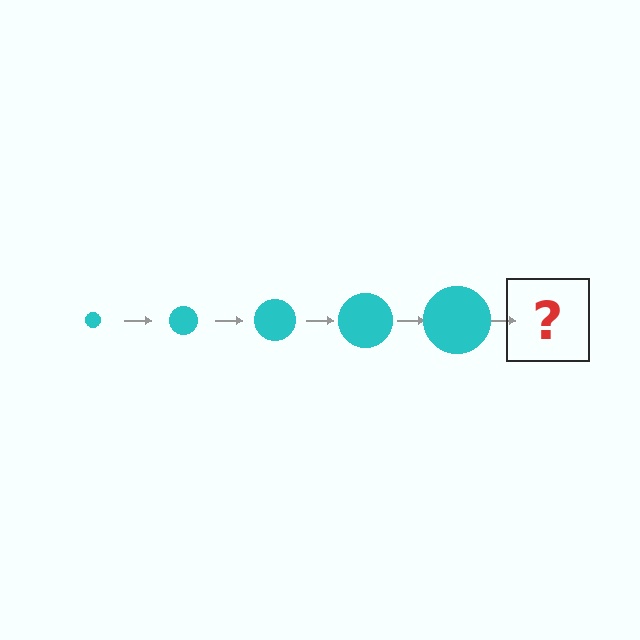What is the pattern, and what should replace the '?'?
The pattern is that the circle gets progressively larger each step. The '?' should be a cyan circle, larger than the previous one.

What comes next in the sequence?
The next element should be a cyan circle, larger than the previous one.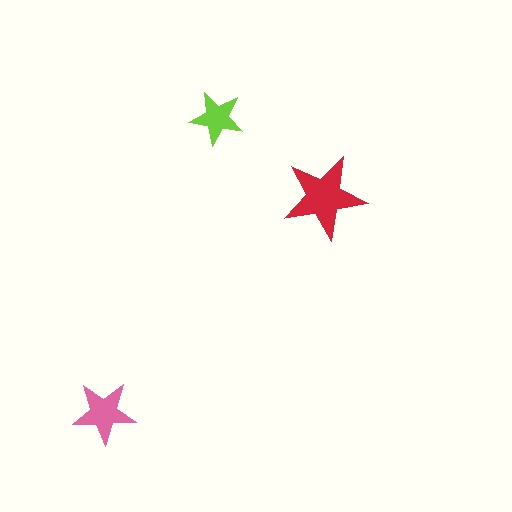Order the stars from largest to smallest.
the red one, the pink one, the lime one.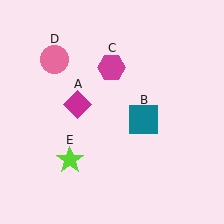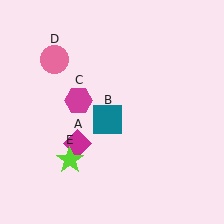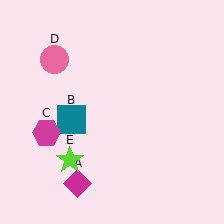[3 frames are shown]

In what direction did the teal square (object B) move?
The teal square (object B) moved left.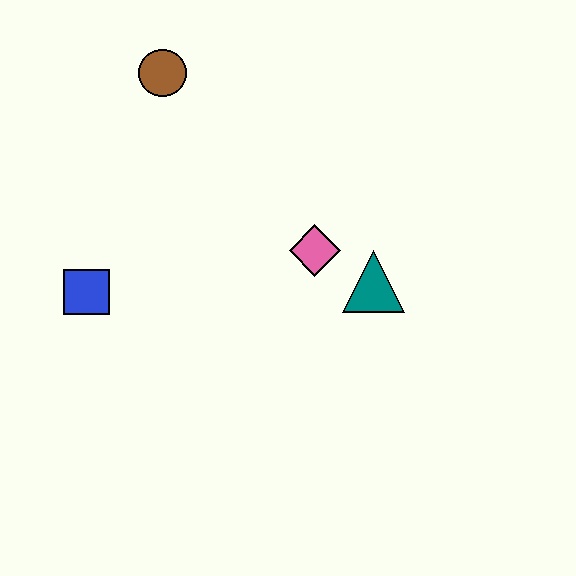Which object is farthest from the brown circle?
The teal triangle is farthest from the brown circle.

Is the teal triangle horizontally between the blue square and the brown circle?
No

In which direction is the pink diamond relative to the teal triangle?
The pink diamond is to the left of the teal triangle.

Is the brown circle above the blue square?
Yes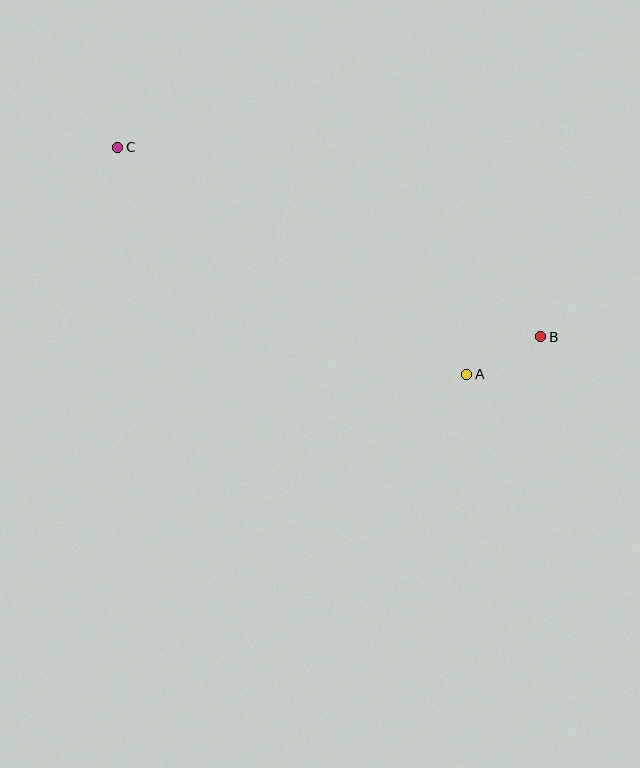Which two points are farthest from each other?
Points B and C are farthest from each other.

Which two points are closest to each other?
Points A and B are closest to each other.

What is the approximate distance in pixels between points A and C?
The distance between A and C is approximately 416 pixels.